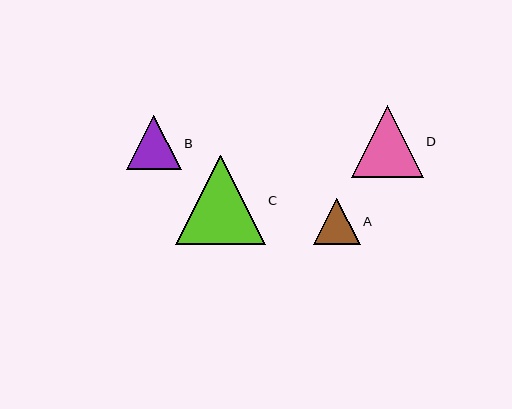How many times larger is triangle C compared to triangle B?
Triangle C is approximately 1.6 times the size of triangle B.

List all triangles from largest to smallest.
From largest to smallest: C, D, B, A.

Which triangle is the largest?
Triangle C is the largest with a size of approximately 90 pixels.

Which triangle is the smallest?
Triangle A is the smallest with a size of approximately 46 pixels.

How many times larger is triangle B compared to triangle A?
Triangle B is approximately 1.2 times the size of triangle A.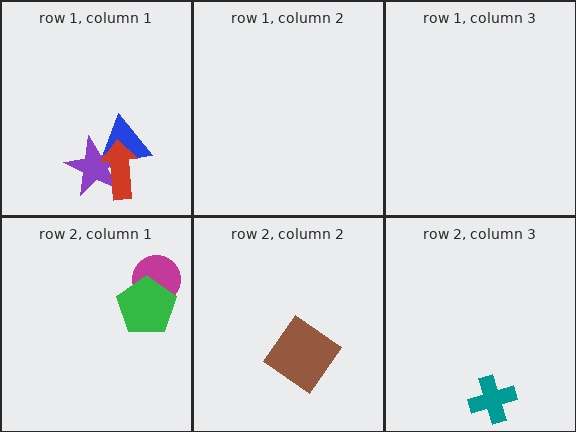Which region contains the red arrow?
The row 1, column 1 region.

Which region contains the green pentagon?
The row 2, column 1 region.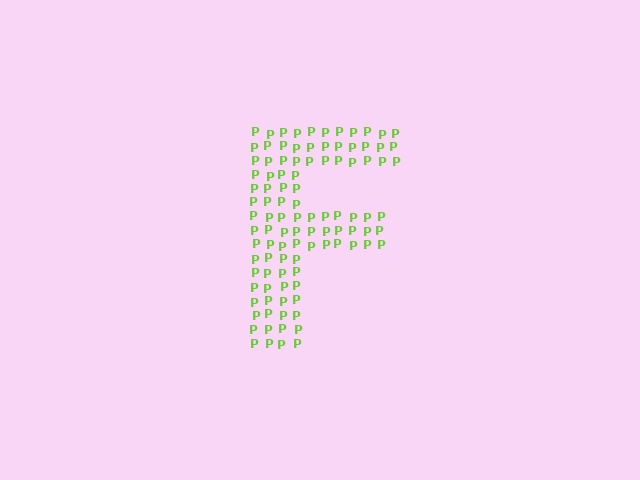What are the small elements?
The small elements are letter P's.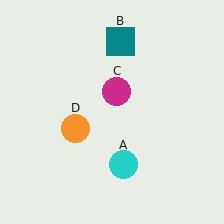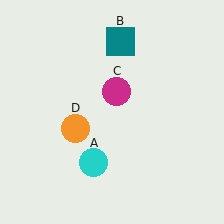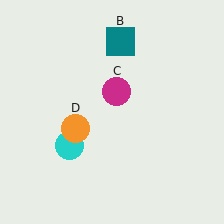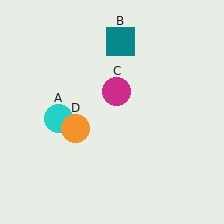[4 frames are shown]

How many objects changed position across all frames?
1 object changed position: cyan circle (object A).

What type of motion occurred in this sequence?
The cyan circle (object A) rotated clockwise around the center of the scene.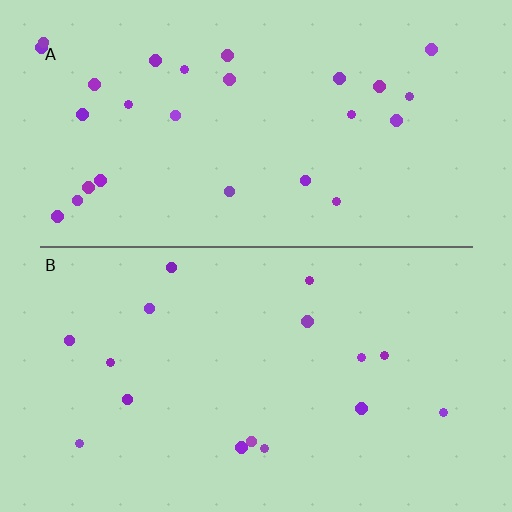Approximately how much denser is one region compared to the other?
Approximately 1.7× — region A over region B.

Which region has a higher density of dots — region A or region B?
A (the top).